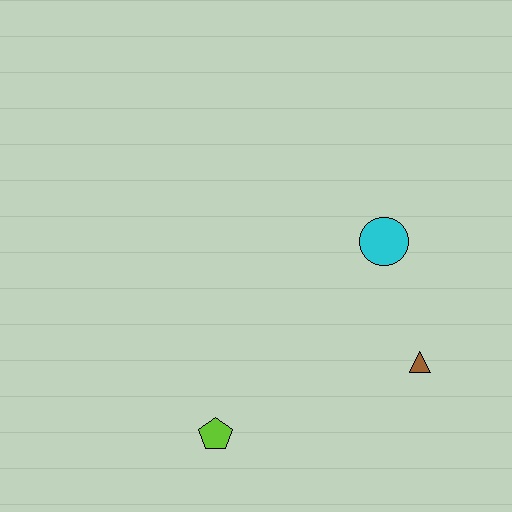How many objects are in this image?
There are 3 objects.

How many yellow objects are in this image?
There are no yellow objects.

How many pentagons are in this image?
There is 1 pentagon.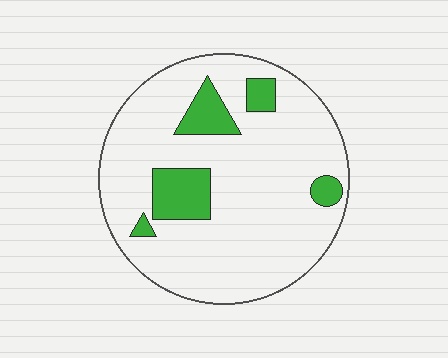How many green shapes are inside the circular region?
5.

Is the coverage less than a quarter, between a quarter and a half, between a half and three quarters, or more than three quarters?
Less than a quarter.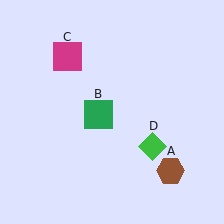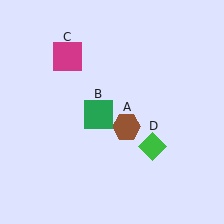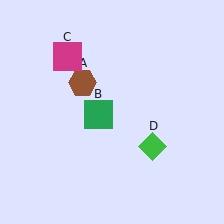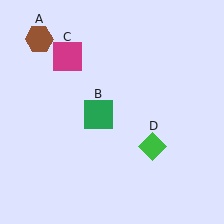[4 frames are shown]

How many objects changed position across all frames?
1 object changed position: brown hexagon (object A).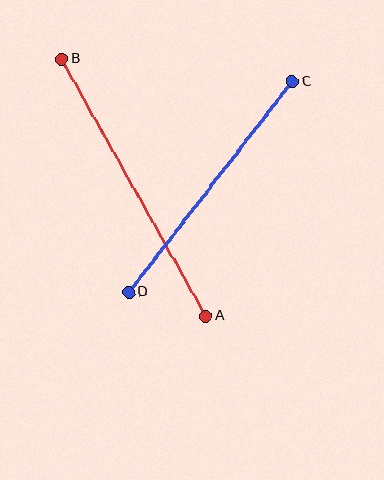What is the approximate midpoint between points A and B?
The midpoint is at approximately (134, 187) pixels.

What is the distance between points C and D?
The distance is approximately 267 pixels.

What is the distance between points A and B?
The distance is approximately 295 pixels.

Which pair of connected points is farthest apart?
Points A and B are farthest apart.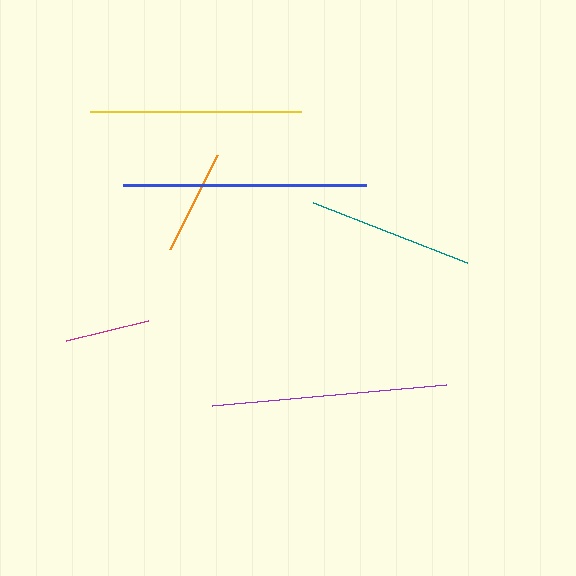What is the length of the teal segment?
The teal segment is approximately 166 pixels long.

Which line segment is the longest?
The blue line is the longest at approximately 242 pixels.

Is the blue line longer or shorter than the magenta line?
The blue line is longer than the magenta line.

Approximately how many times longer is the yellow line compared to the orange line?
The yellow line is approximately 2.0 times the length of the orange line.